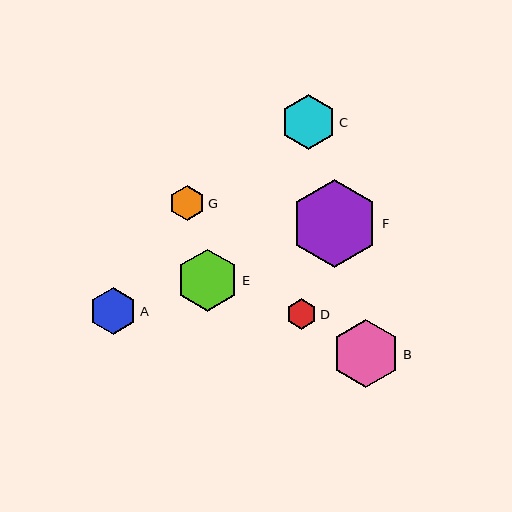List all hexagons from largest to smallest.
From largest to smallest: F, B, E, C, A, G, D.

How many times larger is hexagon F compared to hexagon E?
Hexagon F is approximately 1.4 times the size of hexagon E.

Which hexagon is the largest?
Hexagon F is the largest with a size of approximately 89 pixels.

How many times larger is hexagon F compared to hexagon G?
Hexagon F is approximately 2.5 times the size of hexagon G.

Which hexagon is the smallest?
Hexagon D is the smallest with a size of approximately 31 pixels.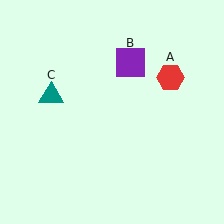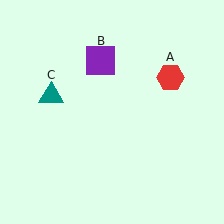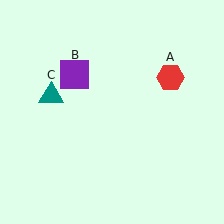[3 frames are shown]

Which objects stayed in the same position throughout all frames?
Red hexagon (object A) and teal triangle (object C) remained stationary.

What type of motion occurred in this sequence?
The purple square (object B) rotated counterclockwise around the center of the scene.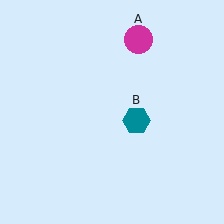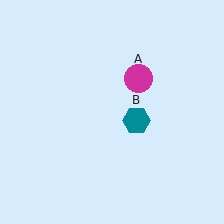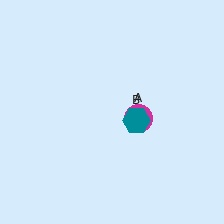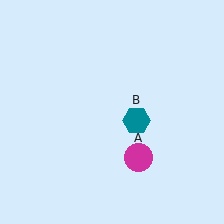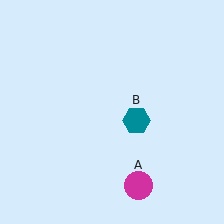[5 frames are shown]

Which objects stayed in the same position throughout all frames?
Teal hexagon (object B) remained stationary.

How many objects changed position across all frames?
1 object changed position: magenta circle (object A).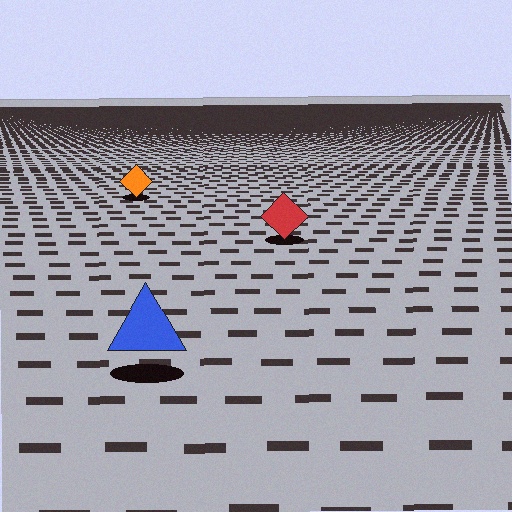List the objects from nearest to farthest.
From nearest to farthest: the blue triangle, the red diamond, the orange diamond.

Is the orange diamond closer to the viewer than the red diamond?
No. The red diamond is closer — you can tell from the texture gradient: the ground texture is coarser near it.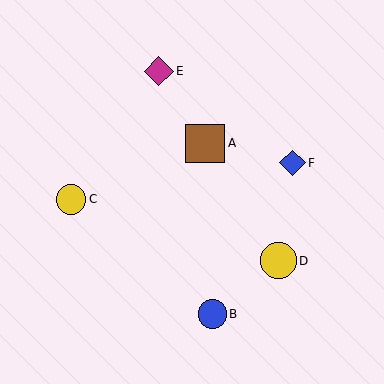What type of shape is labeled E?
Shape E is a magenta diamond.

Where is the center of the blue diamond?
The center of the blue diamond is at (292, 163).